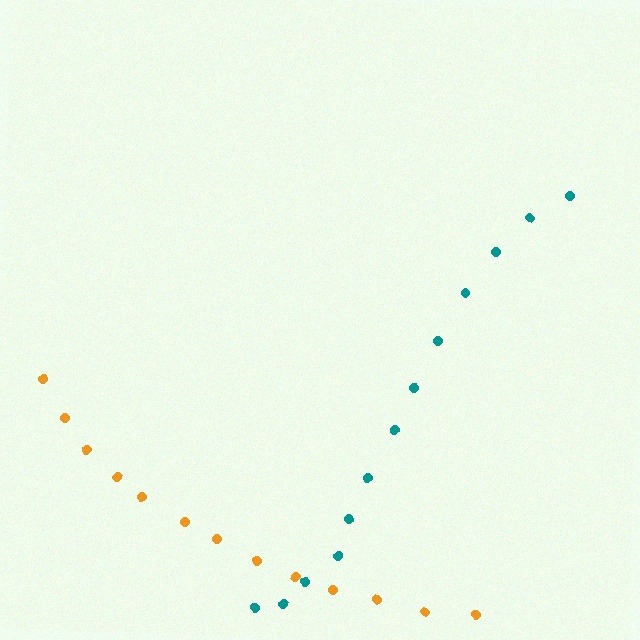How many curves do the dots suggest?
There are 2 distinct paths.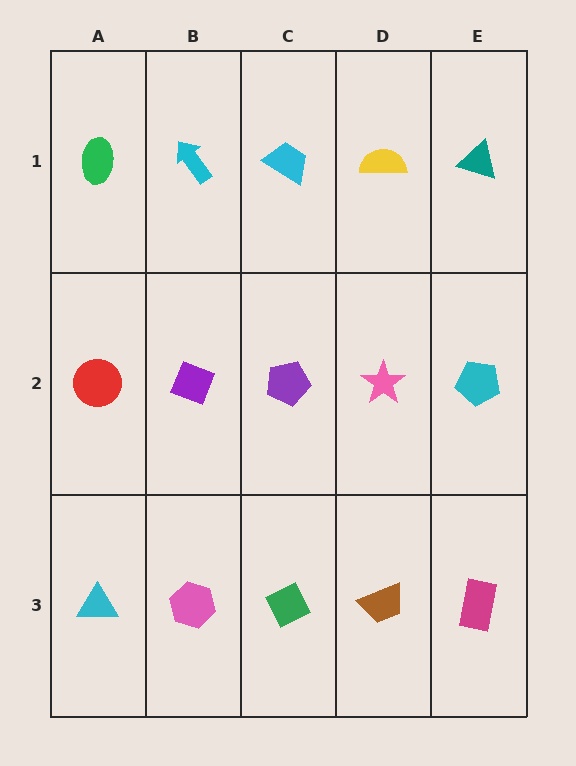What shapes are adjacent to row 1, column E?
A cyan pentagon (row 2, column E), a yellow semicircle (row 1, column D).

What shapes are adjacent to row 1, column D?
A pink star (row 2, column D), a cyan trapezoid (row 1, column C), a teal triangle (row 1, column E).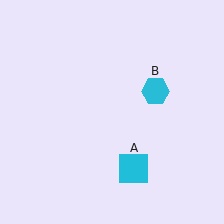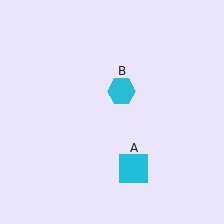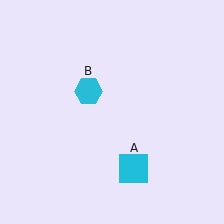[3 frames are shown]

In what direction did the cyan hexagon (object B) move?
The cyan hexagon (object B) moved left.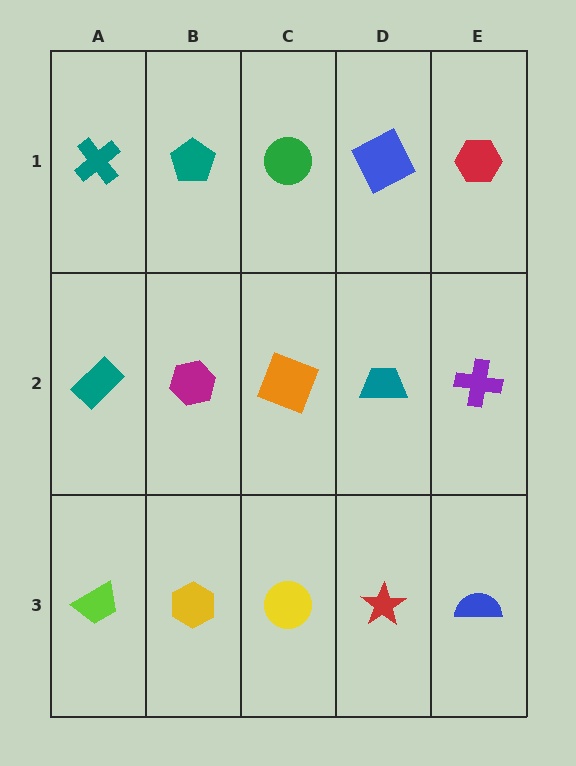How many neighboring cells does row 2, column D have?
4.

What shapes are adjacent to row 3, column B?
A magenta hexagon (row 2, column B), a lime trapezoid (row 3, column A), a yellow circle (row 3, column C).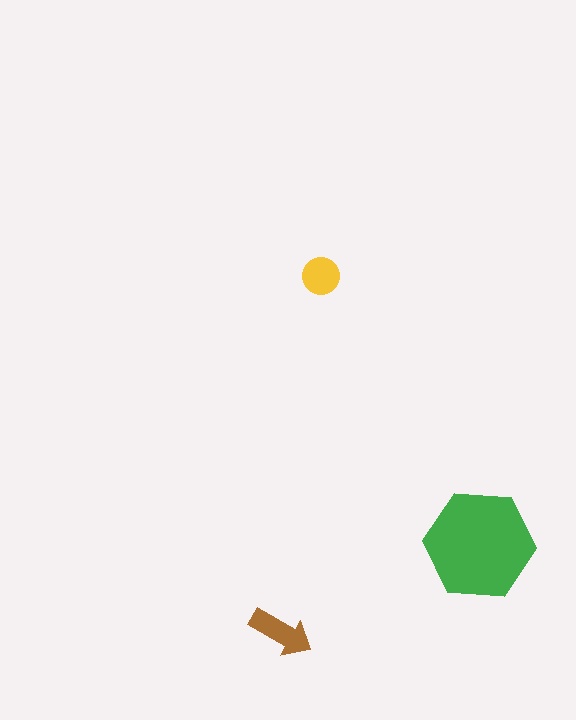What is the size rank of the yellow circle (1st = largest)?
3rd.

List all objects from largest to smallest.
The green hexagon, the brown arrow, the yellow circle.